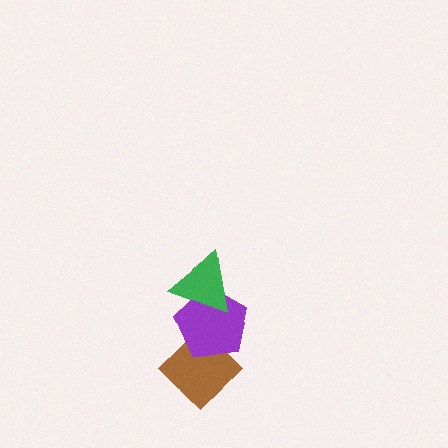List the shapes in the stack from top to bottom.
From top to bottom: the green triangle, the purple pentagon, the brown diamond.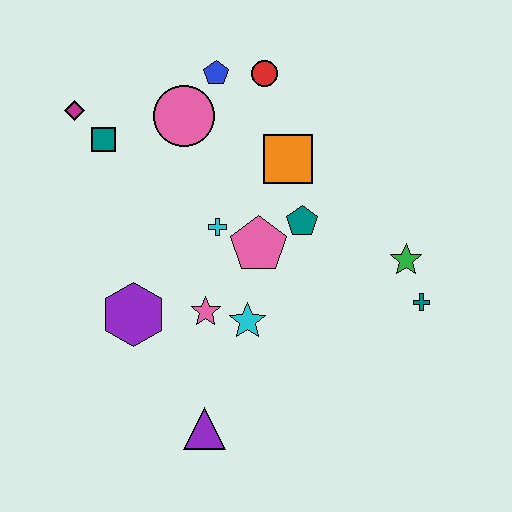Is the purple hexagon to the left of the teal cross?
Yes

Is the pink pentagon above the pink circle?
No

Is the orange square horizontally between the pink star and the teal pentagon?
Yes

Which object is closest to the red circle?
The blue pentagon is closest to the red circle.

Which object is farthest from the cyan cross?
The teal cross is farthest from the cyan cross.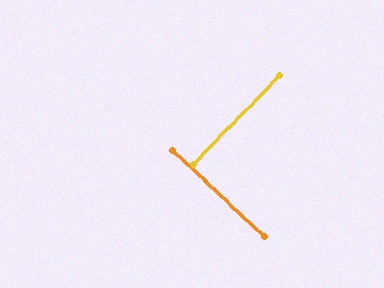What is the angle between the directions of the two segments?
Approximately 89 degrees.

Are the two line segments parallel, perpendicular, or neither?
Perpendicular — they meet at approximately 89°.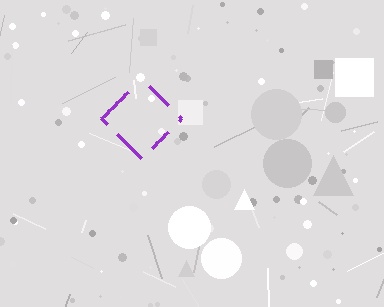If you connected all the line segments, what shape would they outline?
They would outline a diamond.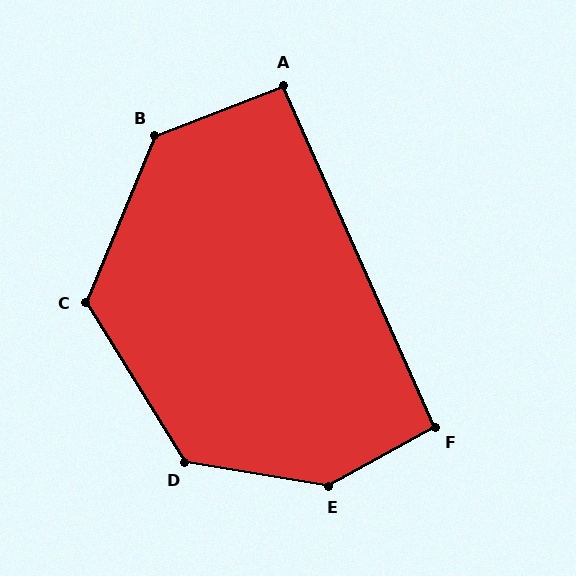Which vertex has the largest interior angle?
E, at approximately 141 degrees.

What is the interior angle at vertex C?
Approximately 126 degrees (obtuse).